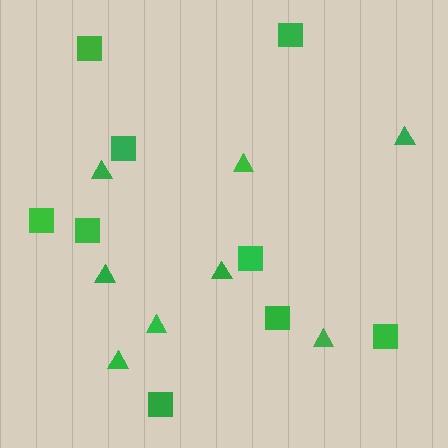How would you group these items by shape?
There are 2 groups: one group of squares (9) and one group of triangles (8).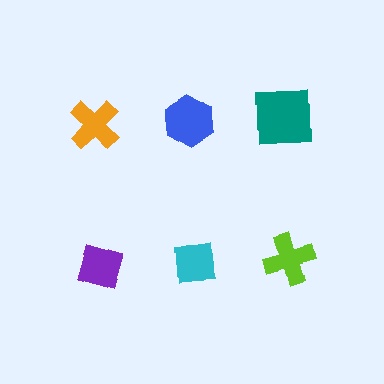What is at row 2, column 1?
A purple diamond.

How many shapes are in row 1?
3 shapes.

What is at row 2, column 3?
A lime cross.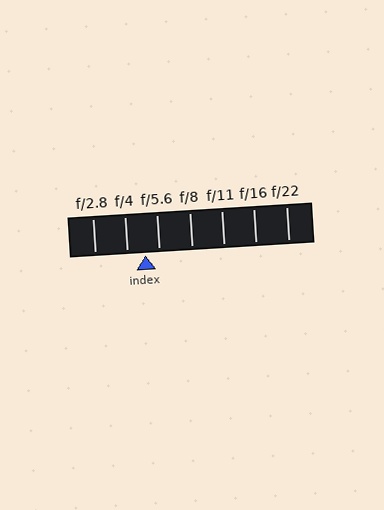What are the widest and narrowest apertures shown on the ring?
The widest aperture shown is f/2.8 and the narrowest is f/22.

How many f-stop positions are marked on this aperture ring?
There are 7 f-stop positions marked.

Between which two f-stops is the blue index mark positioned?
The index mark is between f/4 and f/5.6.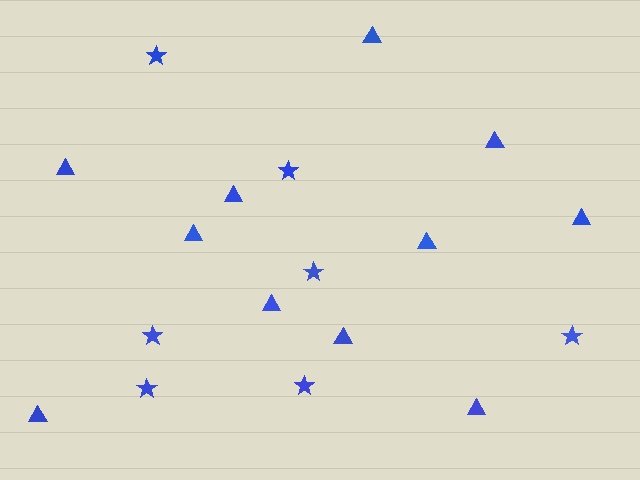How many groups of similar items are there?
There are 2 groups: one group of triangles (11) and one group of stars (7).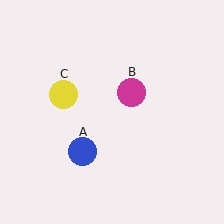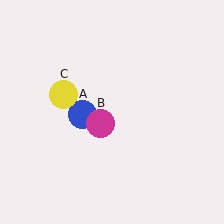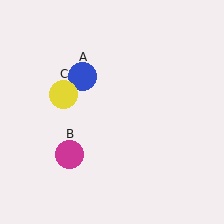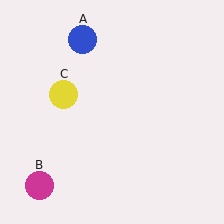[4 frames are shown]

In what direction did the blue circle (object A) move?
The blue circle (object A) moved up.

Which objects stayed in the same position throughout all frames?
Yellow circle (object C) remained stationary.